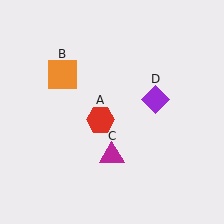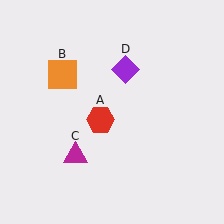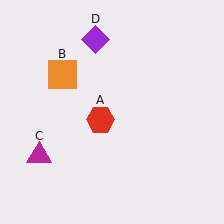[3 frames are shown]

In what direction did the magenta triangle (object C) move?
The magenta triangle (object C) moved left.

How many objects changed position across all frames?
2 objects changed position: magenta triangle (object C), purple diamond (object D).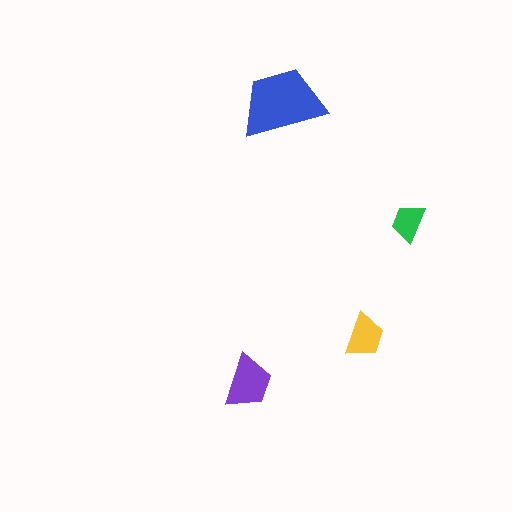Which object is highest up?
The blue trapezoid is topmost.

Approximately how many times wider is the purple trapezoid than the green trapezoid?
About 1.5 times wider.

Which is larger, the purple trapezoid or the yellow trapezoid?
The purple one.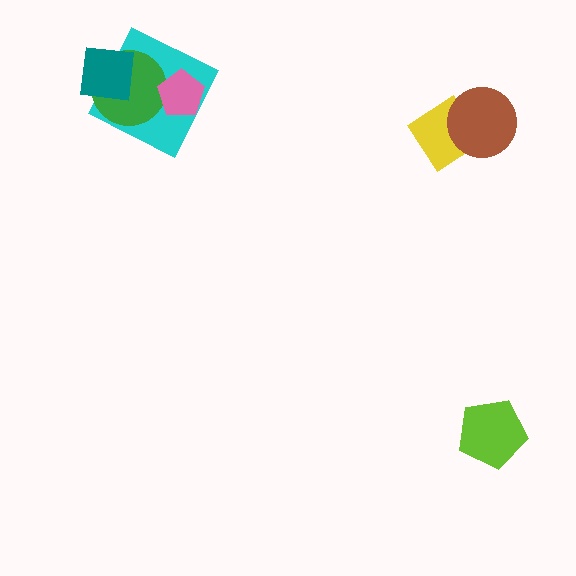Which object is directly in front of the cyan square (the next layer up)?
The green circle is directly in front of the cyan square.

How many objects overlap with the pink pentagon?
2 objects overlap with the pink pentagon.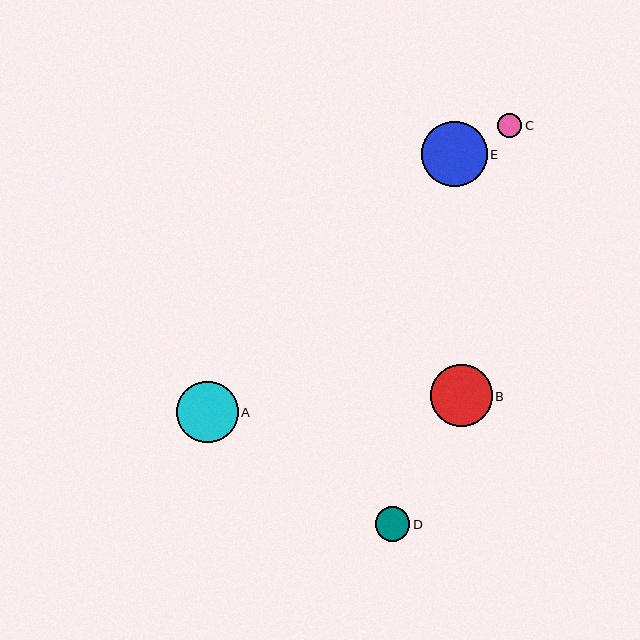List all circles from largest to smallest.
From largest to smallest: E, A, B, D, C.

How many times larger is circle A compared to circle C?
Circle A is approximately 2.5 times the size of circle C.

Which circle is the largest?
Circle E is the largest with a size of approximately 66 pixels.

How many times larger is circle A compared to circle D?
Circle A is approximately 1.8 times the size of circle D.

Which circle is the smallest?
Circle C is the smallest with a size of approximately 25 pixels.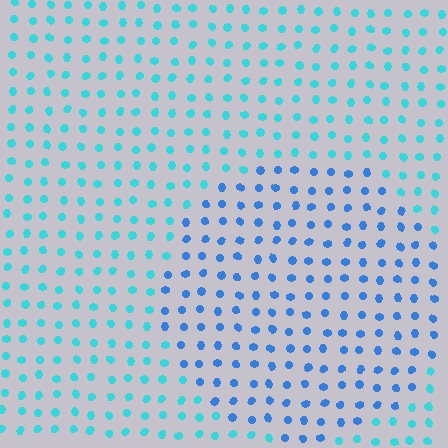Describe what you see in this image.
The image is filled with small cyan elements in a uniform arrangement. A circle-shaped region is visible where the elements are tinted to a slightly different hue, forming a subtle color boundary.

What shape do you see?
I see a circle.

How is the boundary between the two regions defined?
The boundary is defined purely by a slight shift in hue (about 32 degrees). Spacing, size, and orientation are identical on both sides.